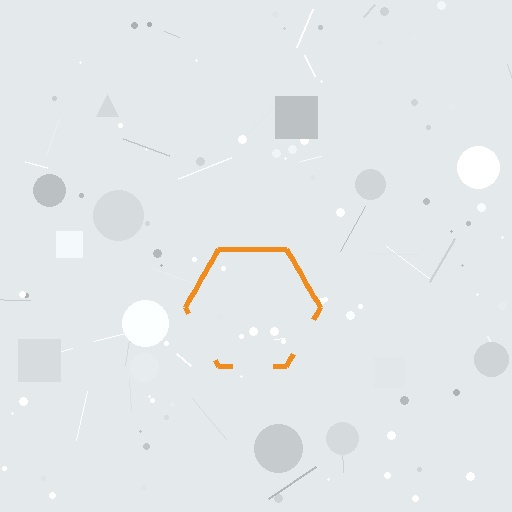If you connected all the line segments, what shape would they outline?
They would outline a hexagon.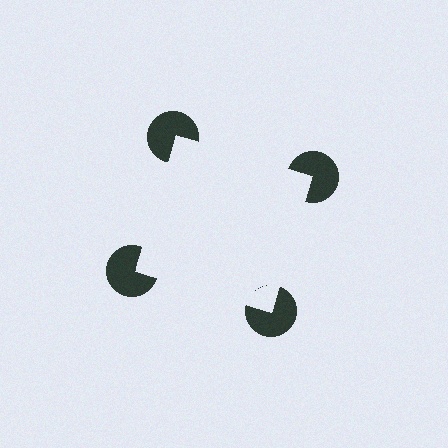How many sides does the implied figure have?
4 sides.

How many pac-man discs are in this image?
There are 4 — one at each vertex of the illusory square.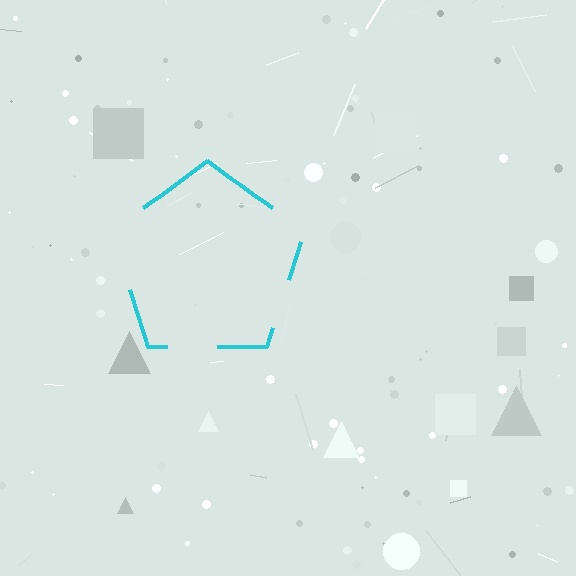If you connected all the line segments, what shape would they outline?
They would outline a pentagon.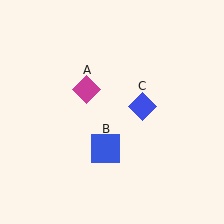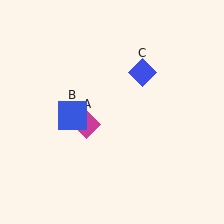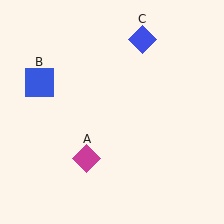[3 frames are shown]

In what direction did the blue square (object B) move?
The blue square (object B) moved up and to the left.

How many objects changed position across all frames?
3 objects changed position: magenta diamond (object A), blue square (object B), blue diamond (object C).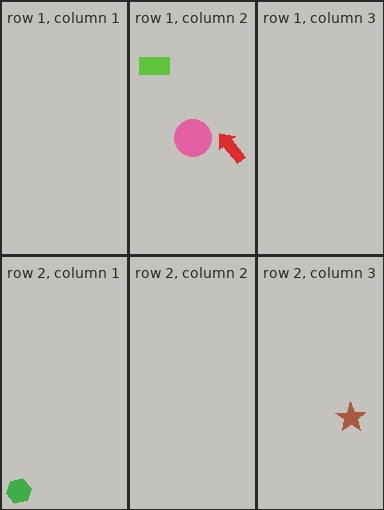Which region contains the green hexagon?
The row 2, column 1 region.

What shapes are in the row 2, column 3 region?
The brown star.